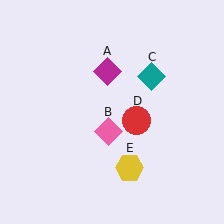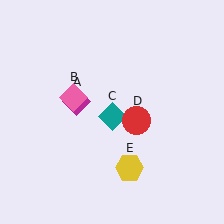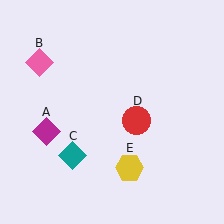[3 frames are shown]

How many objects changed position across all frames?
3 objects changed position: magenta diamond (object A), pink diamond (object B), teal diamond (object C).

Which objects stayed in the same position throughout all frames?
Red circle (object D) and yellow hexagon (object E) remained stationary.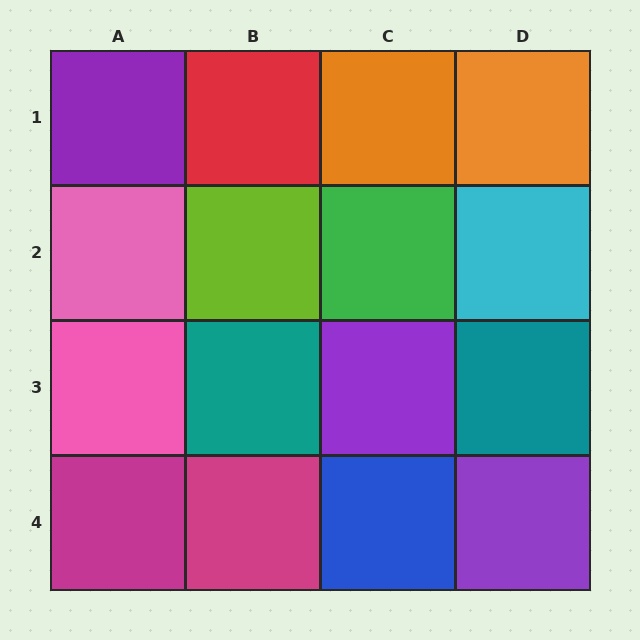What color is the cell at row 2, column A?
Pink.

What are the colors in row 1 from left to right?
Purple, red, orange, orange.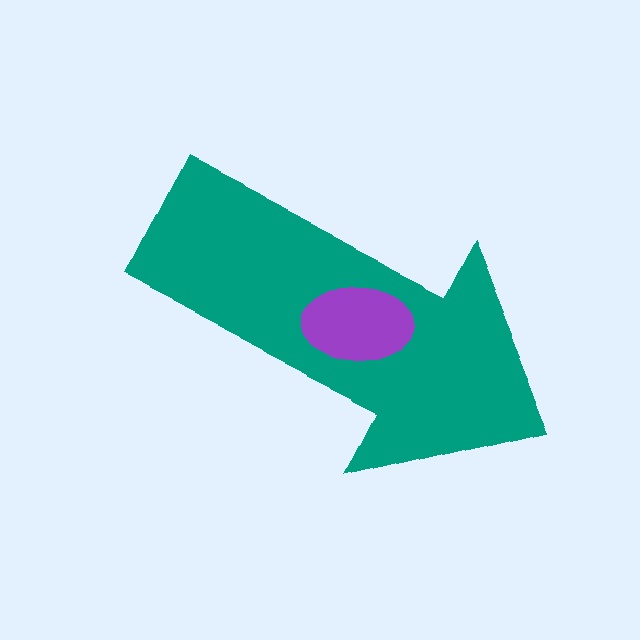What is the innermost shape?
The purple ellipse.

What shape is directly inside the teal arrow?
The purple ellipse.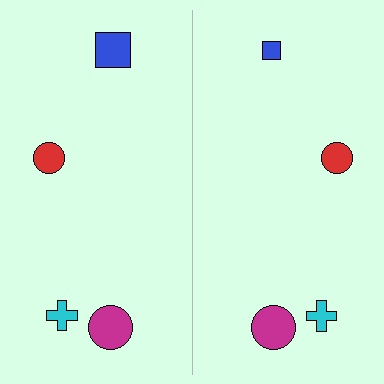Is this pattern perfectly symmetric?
No, the pattern is not perfectly symmetric. The blue square on the right side has a different size than its mirror counterpart.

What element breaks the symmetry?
The blue square on the right side has a different size than its mirror counterpart.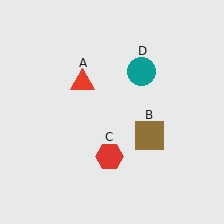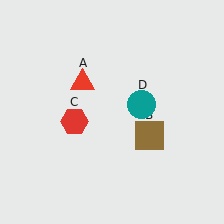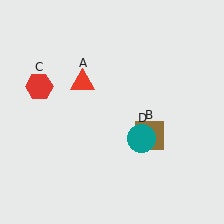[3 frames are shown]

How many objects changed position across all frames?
2 objects changed position: red hexagon (object C), teal circle (object D).